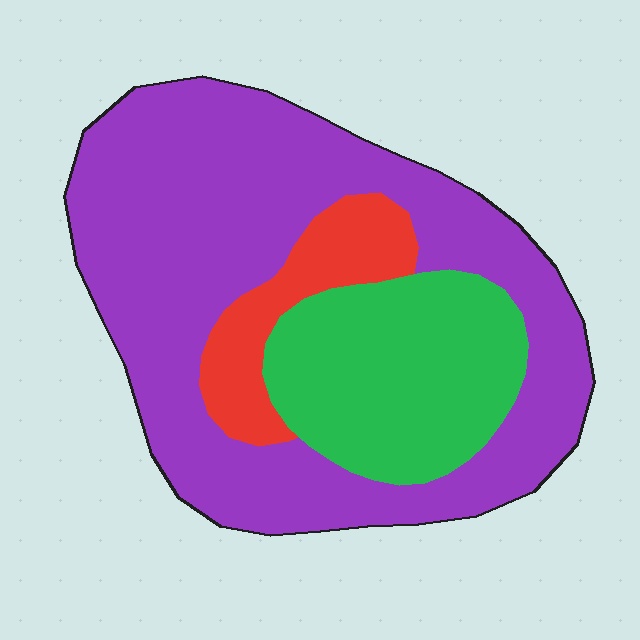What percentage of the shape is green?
Green covers about 25% of the shape.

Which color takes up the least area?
Red, at roughly 10%.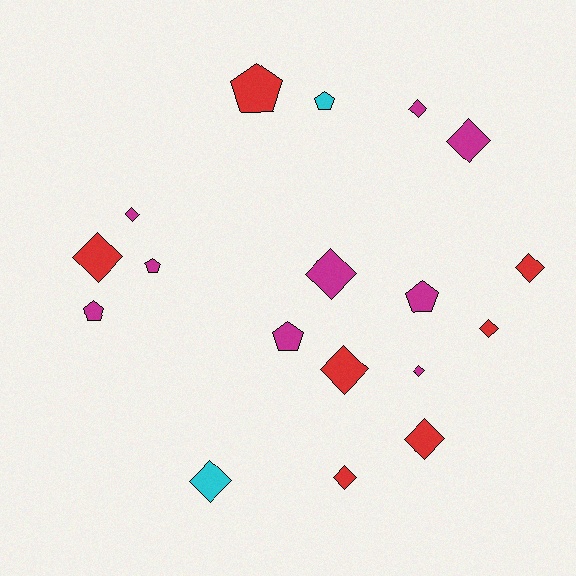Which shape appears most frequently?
Diamond, with 12 objects.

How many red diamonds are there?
There are 6 red diamonds.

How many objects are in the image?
There are 18 objects.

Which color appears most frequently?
Magenta, with 9 objects.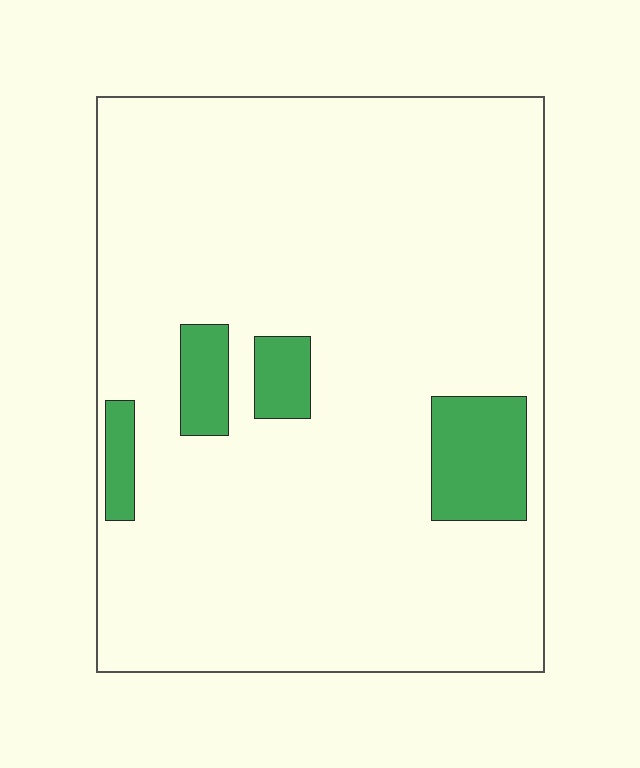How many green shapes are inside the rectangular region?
4.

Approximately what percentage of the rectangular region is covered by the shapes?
Approximately 10%.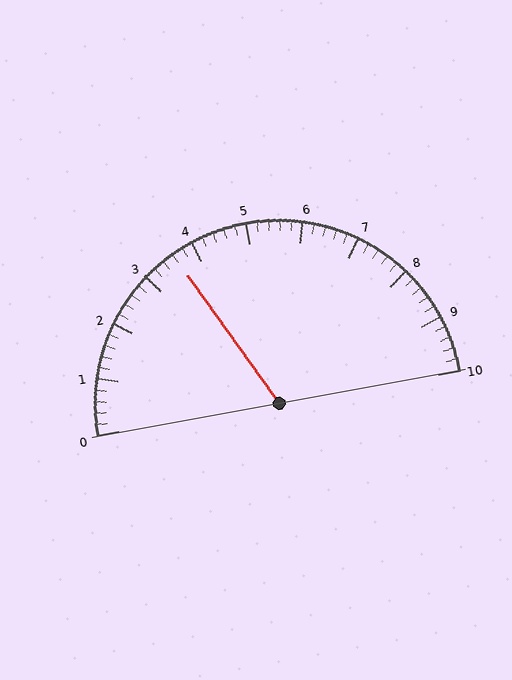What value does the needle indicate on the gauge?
The needle indicates approximately 3.6.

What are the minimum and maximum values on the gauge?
The gauge ranges from 0 to 10.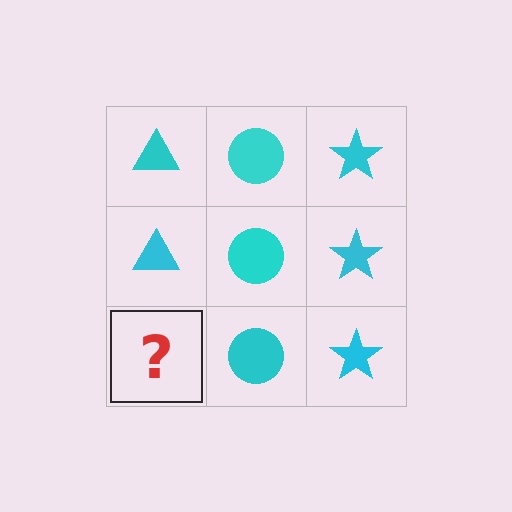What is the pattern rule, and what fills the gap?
The rule is that each column has a consistent shape. The gap should be filled with a cyan triangle.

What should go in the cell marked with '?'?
The missing cell should contain a cyan triangle.